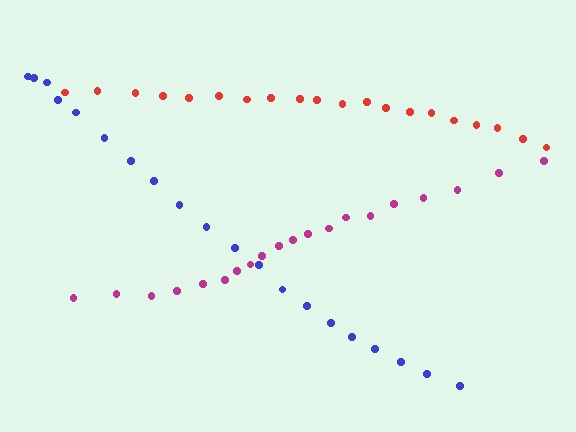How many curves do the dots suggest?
There are 3 distinct paths.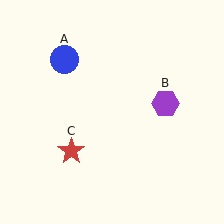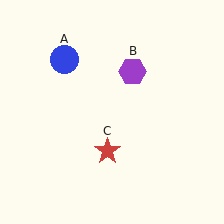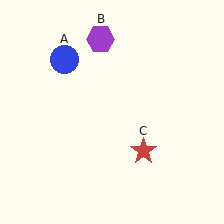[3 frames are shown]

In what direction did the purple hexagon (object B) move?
The purple hexagon (object B) moved up and to the left.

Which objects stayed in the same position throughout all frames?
Blue circle (object A) remained stationary.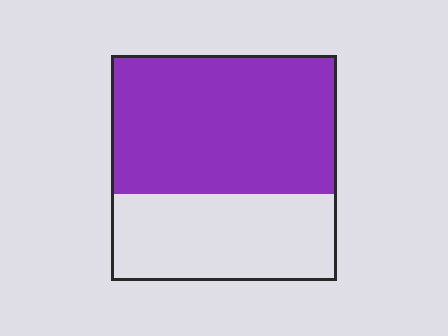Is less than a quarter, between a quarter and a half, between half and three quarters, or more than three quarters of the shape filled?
Between half and three quarters.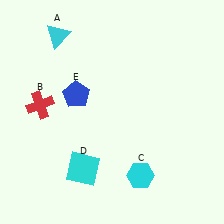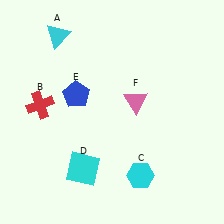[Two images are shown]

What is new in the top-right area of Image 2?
A pink triangle (F) was added in the top-right area of Image 2.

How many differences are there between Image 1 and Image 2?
There is 1 difference between the two images.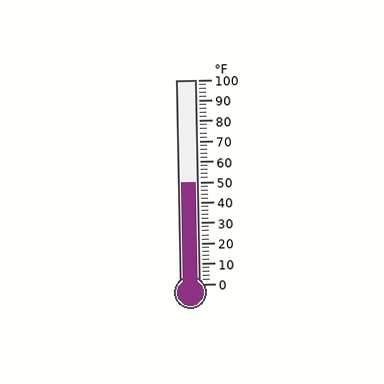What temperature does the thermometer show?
The thermometer shows approximately 50°F.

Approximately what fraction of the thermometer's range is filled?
The thermometer is filled to approximately 50% of its range.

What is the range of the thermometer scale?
The thermometer scale ranges from 0°F to 100°F.